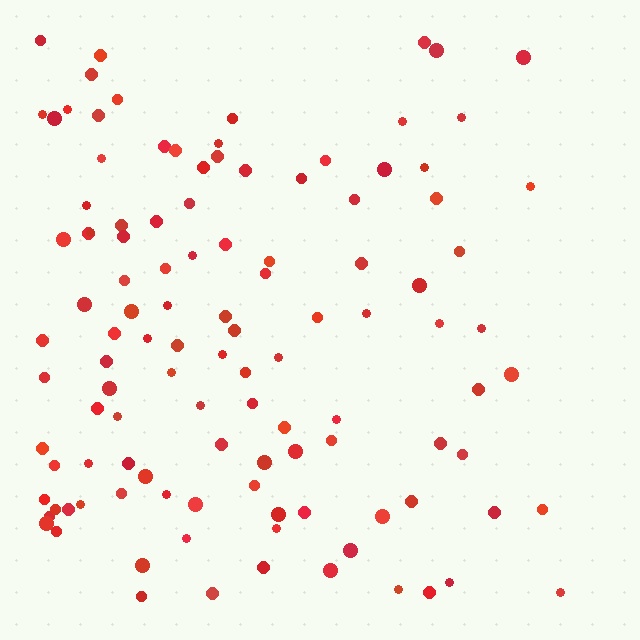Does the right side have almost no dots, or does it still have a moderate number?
Still a moderate number, just noticeably fewer than the left.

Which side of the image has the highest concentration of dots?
The left.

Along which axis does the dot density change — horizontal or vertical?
Horizontal.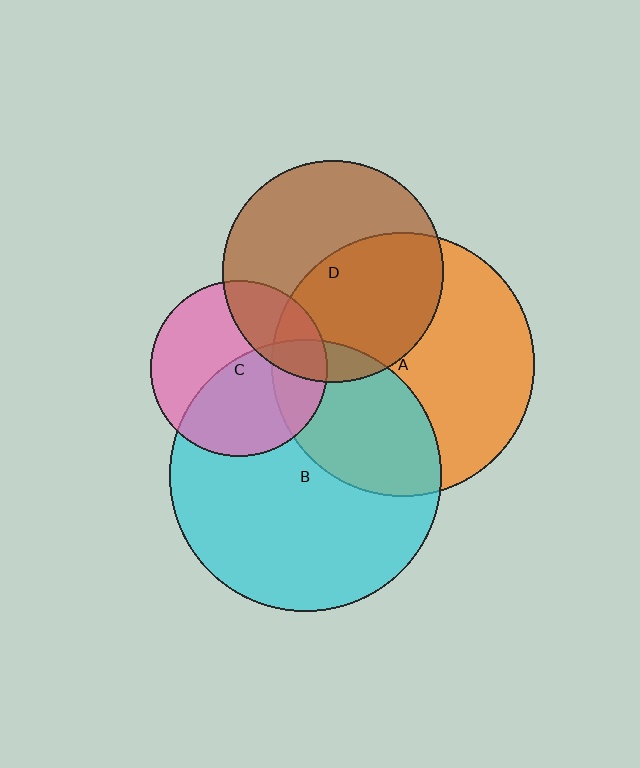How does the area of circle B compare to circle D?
Approximately 1.5 times.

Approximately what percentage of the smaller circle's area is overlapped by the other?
Approximately 50%.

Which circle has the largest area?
Circle B (cyan).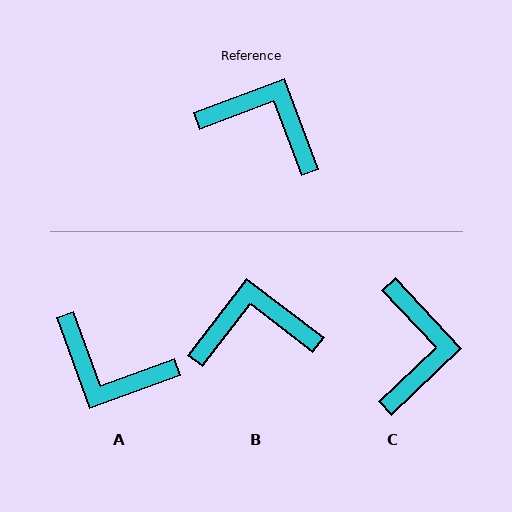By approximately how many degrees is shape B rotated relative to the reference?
Approximately 32 degrees counter-clockwise.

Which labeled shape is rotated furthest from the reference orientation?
A, about 179 degrees away.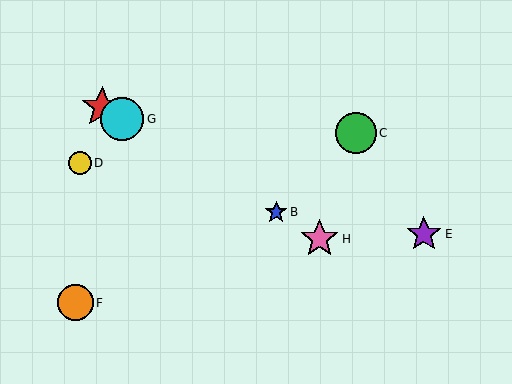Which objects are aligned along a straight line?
Objects A, B, G, H are aligned along a straight line.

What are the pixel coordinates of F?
Object F is at (76, 303).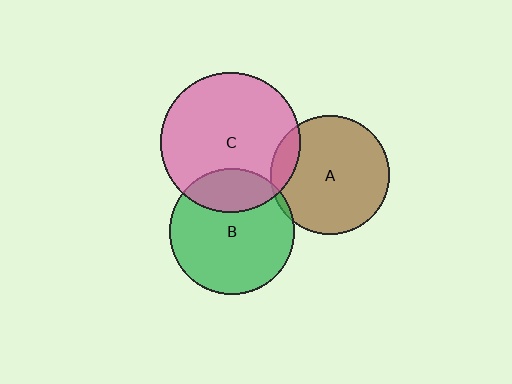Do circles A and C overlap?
Yes.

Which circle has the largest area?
Circle C (pink).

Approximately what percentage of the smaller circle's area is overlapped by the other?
Approximately 10%.